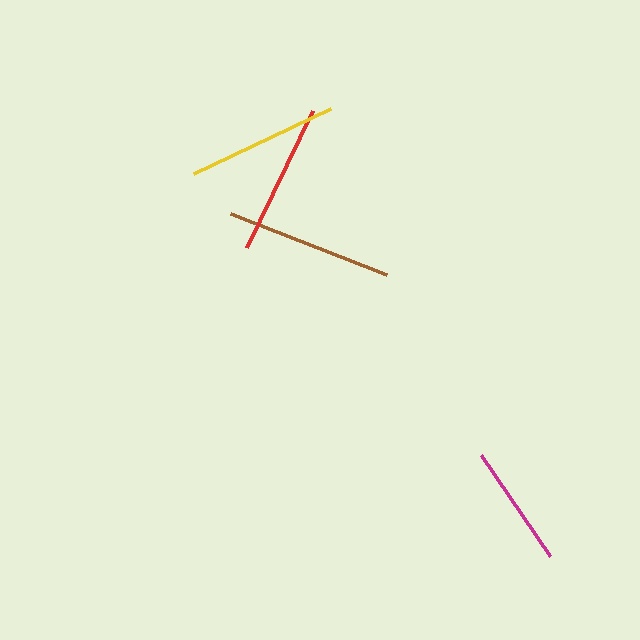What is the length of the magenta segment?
The magenta segment is approximately 123 pixels long.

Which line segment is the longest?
The brown line is the longest at approximately 167 pixels.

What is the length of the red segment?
The red segment is approximately 151 pixels long.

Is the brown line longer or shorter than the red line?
The brown line is longer than the red line.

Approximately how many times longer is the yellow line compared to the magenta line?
The yellow line is approximately 1.2 times the length of the magenta line.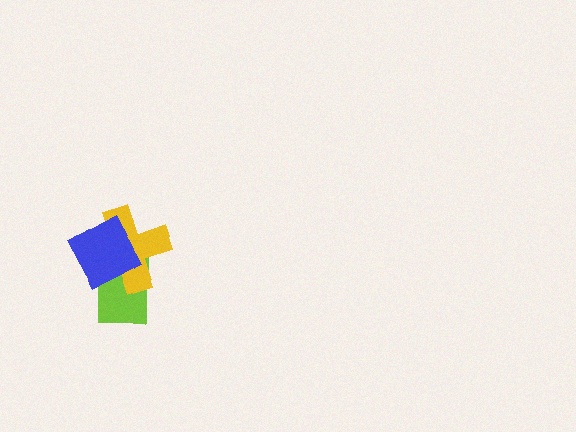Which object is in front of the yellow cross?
The blue diamond is in front of the yellow cross.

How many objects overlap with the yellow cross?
2 objects overlap with the yellow cross.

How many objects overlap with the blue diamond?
2 objects overlap with the blue diamond.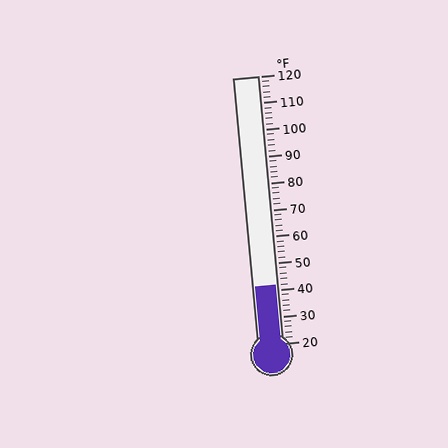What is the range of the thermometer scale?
The thermometer scale ranges from 20°F to 120°F.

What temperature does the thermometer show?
The thermometer shows approximately 42°F.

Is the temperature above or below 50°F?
The temperature is below 50°F.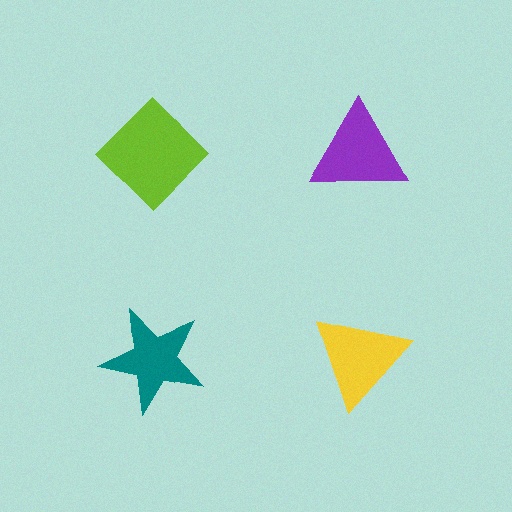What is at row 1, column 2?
A purple triangle.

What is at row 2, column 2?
A yellow triangle.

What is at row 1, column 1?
A lime diamond.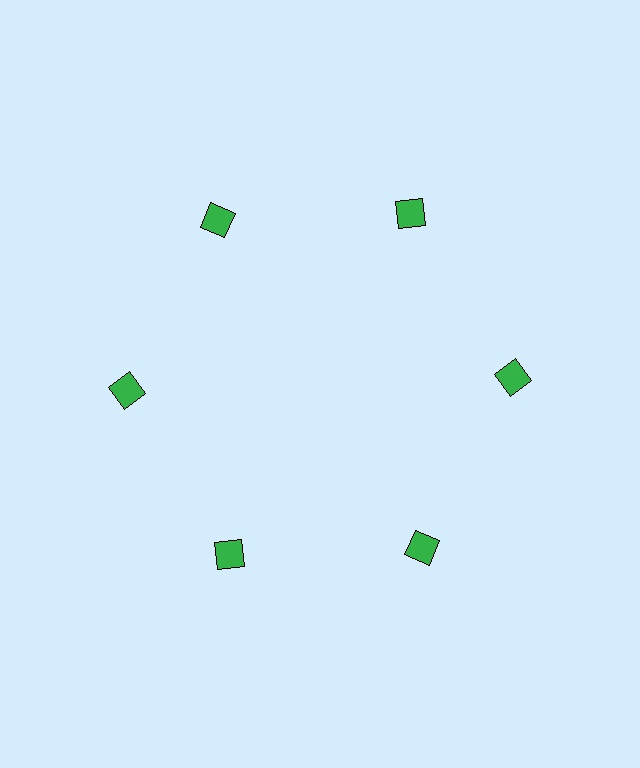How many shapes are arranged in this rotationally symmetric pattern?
There are 6 shapes, arranged in 6 groups of 1.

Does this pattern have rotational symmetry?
Yes, this pattern has 6-fold rotational symmetry. It looks the same after rotating 60 degrees around the center.